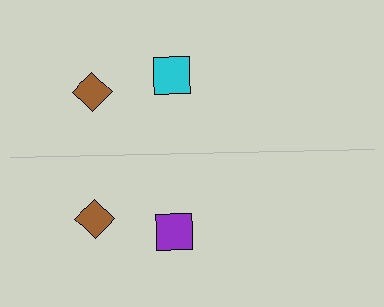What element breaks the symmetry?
The purple square on the bottom side breaks the symmetry — its mirror counterpart is cyan.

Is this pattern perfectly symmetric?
No, the pattern is not perfectly symmetric. The purple square on the bottom side breaks the symmetry — its mirror counterpart is cyan.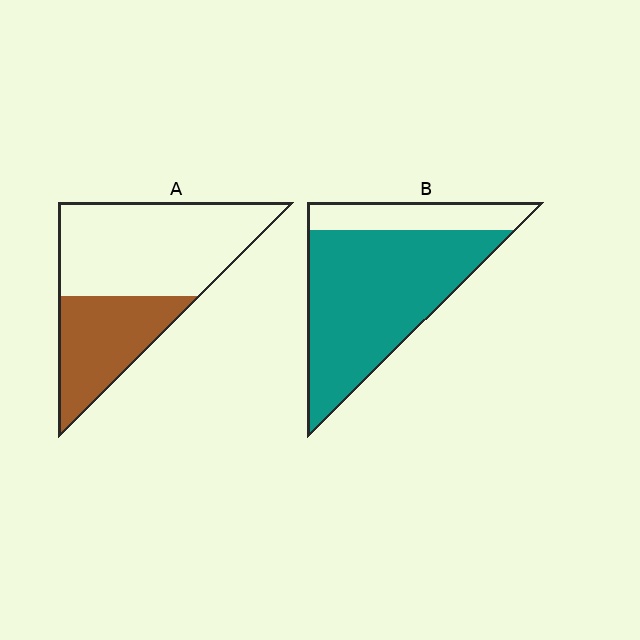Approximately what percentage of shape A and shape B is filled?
A is approximately 35% and B is approximately 80%.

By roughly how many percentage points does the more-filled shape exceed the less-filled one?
By roughly 40 percentage points (B over A).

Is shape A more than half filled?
No.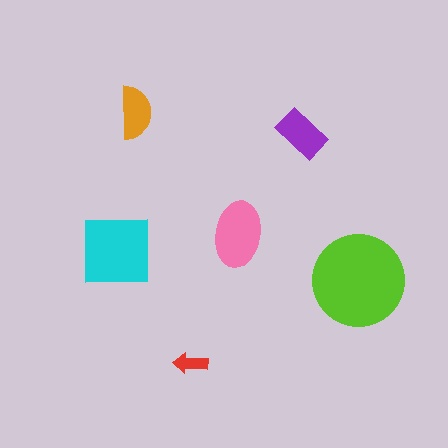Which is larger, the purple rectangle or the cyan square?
The cyan square.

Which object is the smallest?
The red arrow.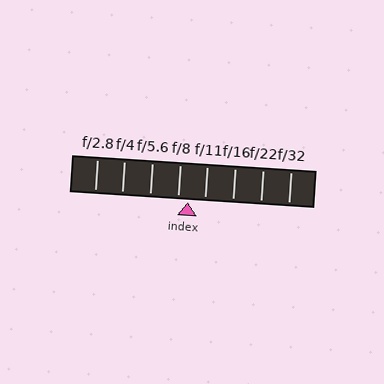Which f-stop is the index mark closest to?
The index mark is closest to f/8.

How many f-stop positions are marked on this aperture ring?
There are 8 f-stop positions marked.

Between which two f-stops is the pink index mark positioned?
The index mark is between f/8 and f/11.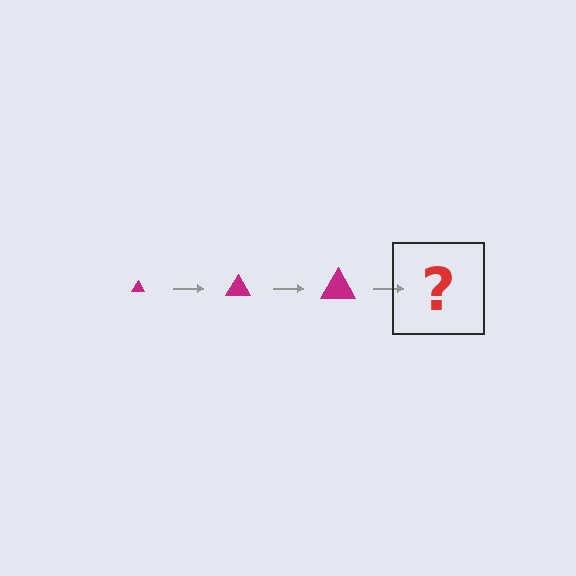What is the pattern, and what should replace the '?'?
The pattern is that the triangle gets progressively larger each step. The '?' should be a magenta triangle, larger than the previous one.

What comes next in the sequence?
The next element should be a magenta triangle, larger than the previous one.